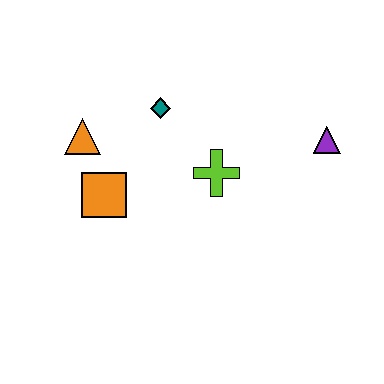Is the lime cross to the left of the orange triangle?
No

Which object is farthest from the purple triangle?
The orange triangle is farthest from the purple triangle.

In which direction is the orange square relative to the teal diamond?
The orange square is below the teal diamond.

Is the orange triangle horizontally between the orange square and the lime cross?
No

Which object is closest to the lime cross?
The teal diamond is closest to the lime cross.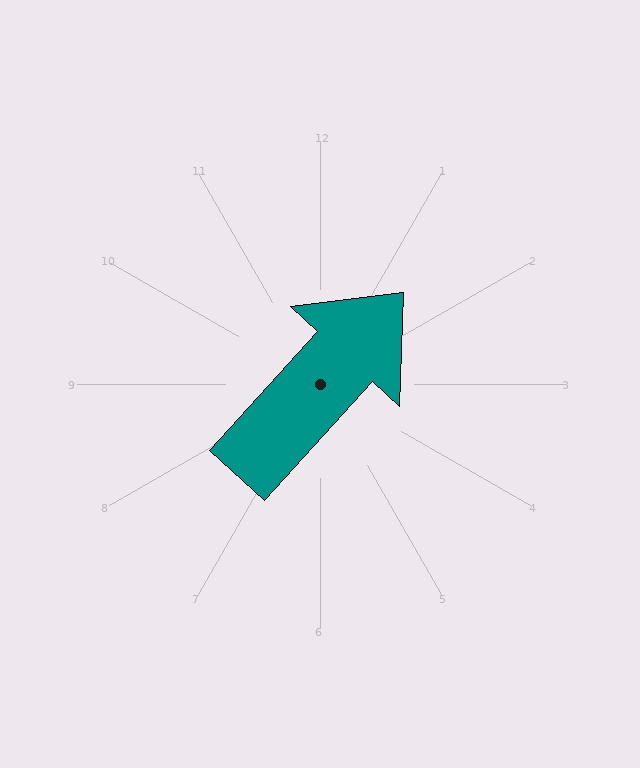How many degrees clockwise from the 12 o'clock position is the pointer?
Approximately 42 degrees.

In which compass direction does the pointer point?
Northeast.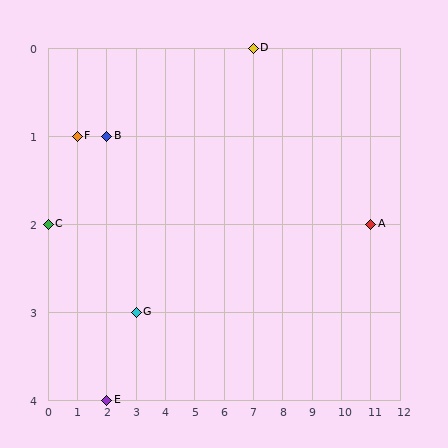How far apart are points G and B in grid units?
Points G and B are 1 column and 2 rows apart (about 2.2 grid units diagonally).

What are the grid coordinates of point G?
Point G is at grid coordinates (3, 3).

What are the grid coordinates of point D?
Point D is at grid coordinates (7, 0).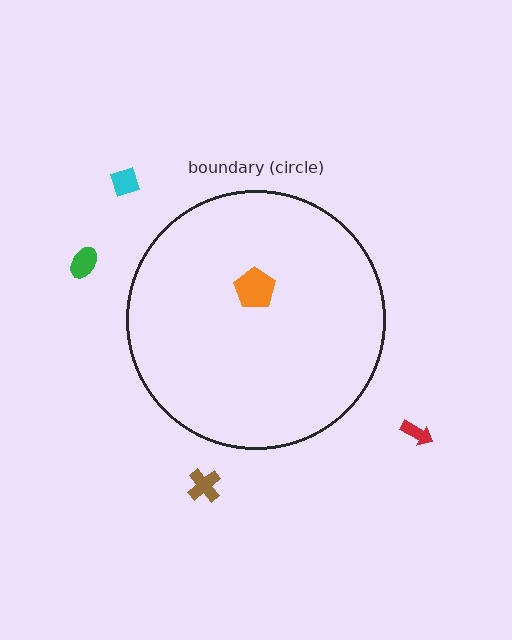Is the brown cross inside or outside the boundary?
Outside.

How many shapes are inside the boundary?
1 inside, 4 outside.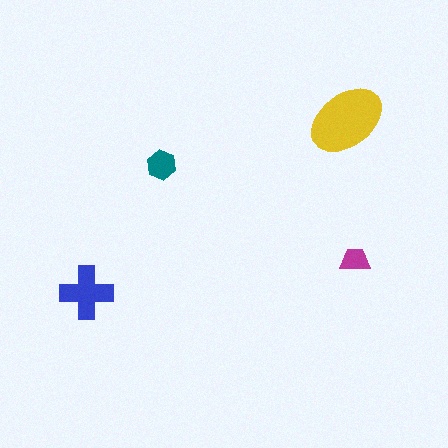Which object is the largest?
The yellow ellipse.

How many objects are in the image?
There are 4 objects in the image.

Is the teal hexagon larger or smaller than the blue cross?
Smaller.